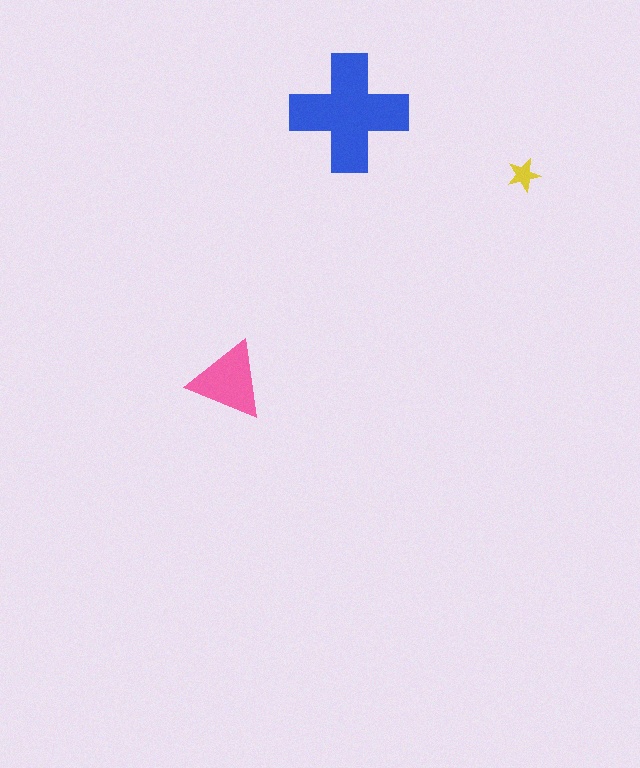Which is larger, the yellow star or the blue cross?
The blue cross.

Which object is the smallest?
The yellow star.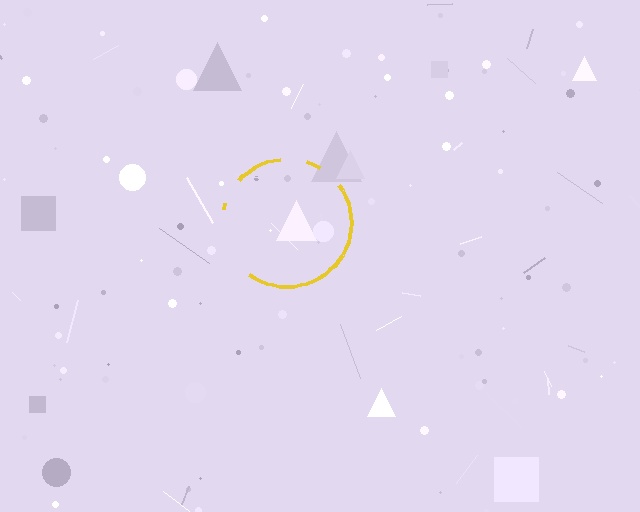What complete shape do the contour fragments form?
The contour fragments form a circle.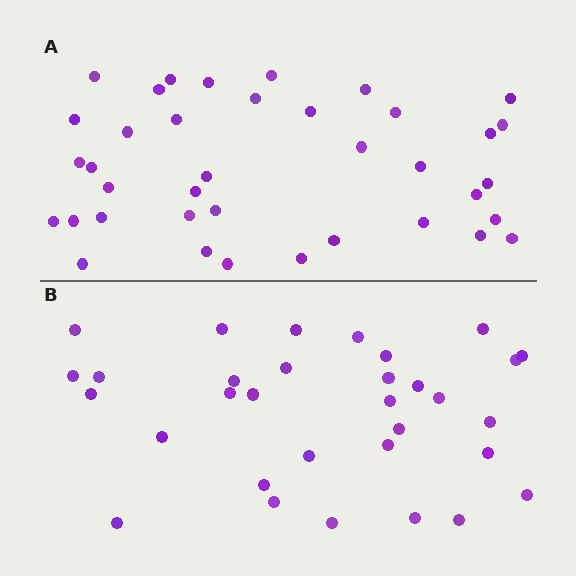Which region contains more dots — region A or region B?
Region A (the top region) has more dots.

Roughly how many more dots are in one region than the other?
Region A has about 6 more dots than region B.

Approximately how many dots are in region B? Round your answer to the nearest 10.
About 30 dots. (The exact count is 32, which rounds to 30.)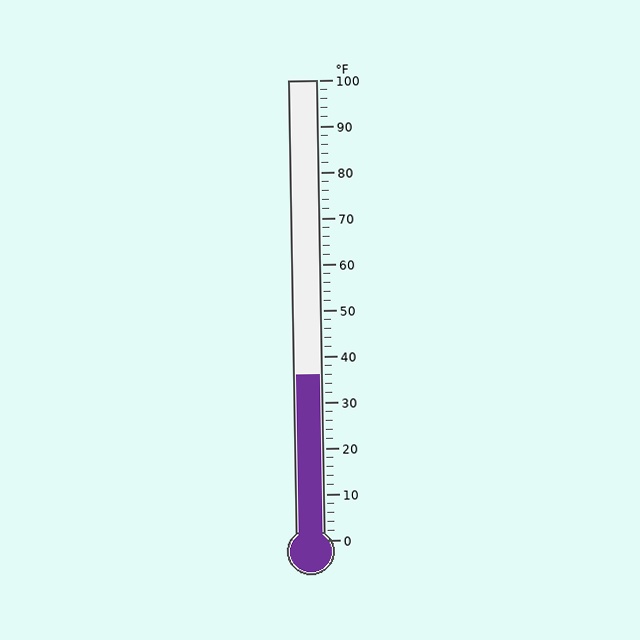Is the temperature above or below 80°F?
The temperature is below 80°F.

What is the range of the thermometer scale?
The thermometer scale ranges from 0°F to 100°F.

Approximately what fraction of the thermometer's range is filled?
The thermometer is filled to approximately 35% of its range.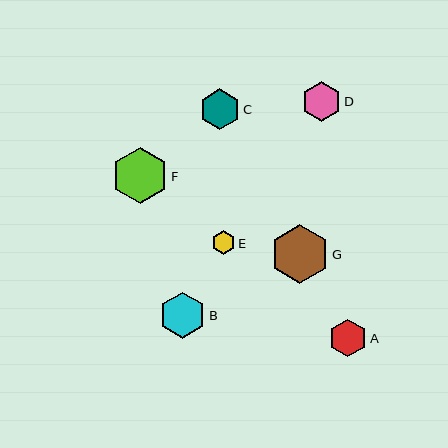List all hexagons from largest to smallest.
From largest to smallest: G, F, B, C, D, A, E.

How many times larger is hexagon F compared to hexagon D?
Hexagon F is approximately 1.4 times the size of hexagon D.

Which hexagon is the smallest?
Hexagon E is the smallest with a size of approximately 23 pixels.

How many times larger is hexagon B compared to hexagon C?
Hexagon B is approximately 1.1 times the size of hexagon C.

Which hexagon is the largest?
Hexagon G is the largest with a size of approximately 59 pixels.